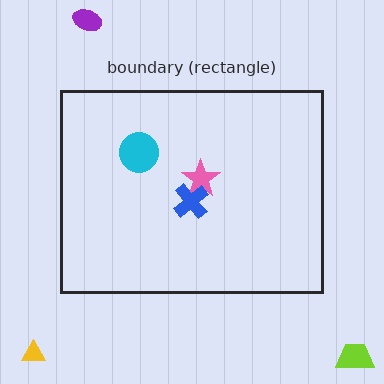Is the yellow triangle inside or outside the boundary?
Outside.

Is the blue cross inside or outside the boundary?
Inside.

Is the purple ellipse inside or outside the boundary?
Outside.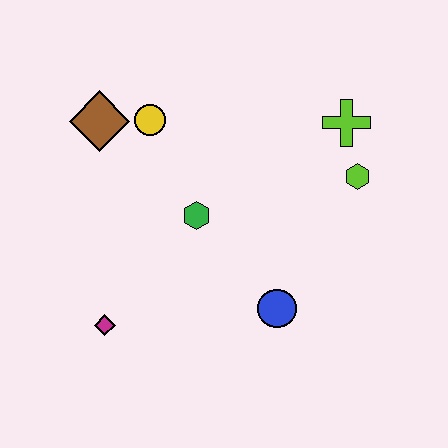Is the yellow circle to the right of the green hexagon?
No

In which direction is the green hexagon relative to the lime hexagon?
The green hexagon is to the left of the lime hexagon.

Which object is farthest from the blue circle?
The brown diamond is farthest from the blue circle.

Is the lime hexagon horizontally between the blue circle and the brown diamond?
No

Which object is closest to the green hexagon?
The yellow circle is closest to the green hexagon.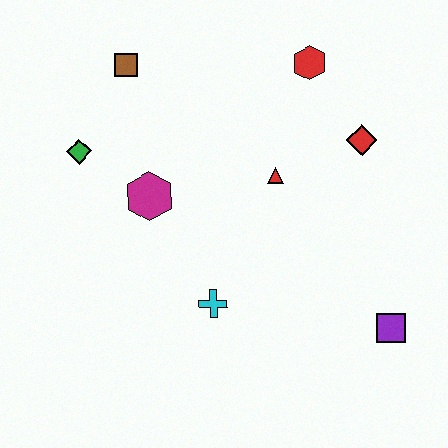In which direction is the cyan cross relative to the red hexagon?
The cyan cross is below the red hexagon.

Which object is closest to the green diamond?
The magenta hexagon is closest to the green diamond.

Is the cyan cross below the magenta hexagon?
Yes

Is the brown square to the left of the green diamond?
No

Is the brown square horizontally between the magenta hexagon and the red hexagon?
No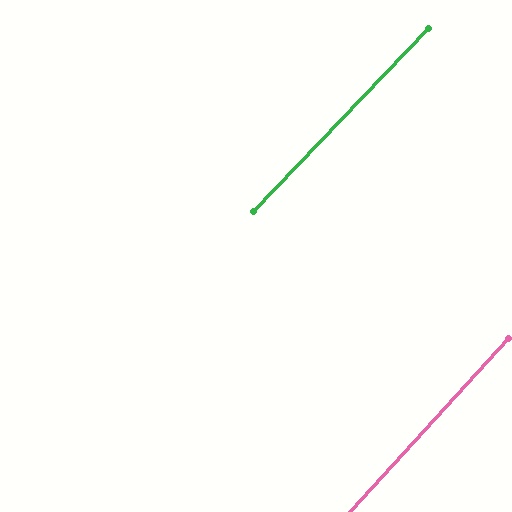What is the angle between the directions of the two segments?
Approximately 1 degree.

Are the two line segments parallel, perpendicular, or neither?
Parallel — their directions differ by only 1.3°.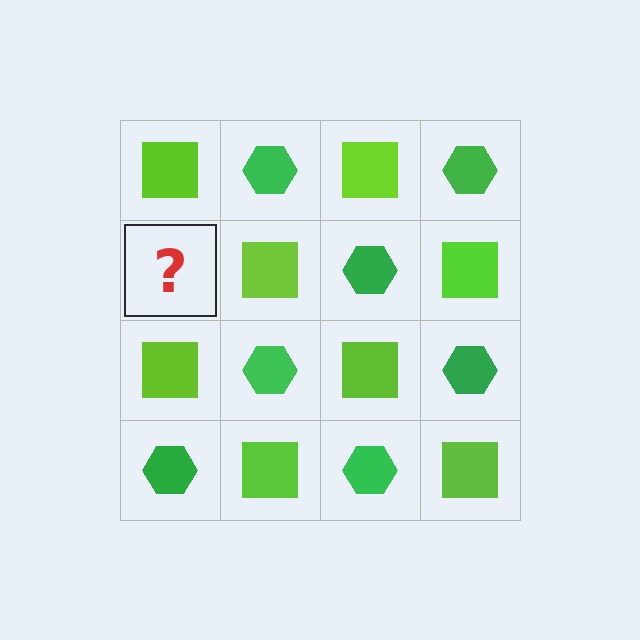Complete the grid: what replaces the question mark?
The question mark should be replaced with a green hexagon.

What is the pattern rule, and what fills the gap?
The rule is that it alternates lime square and green hexagon in a checkerboard pattern. The gap should be filled with a green hexagon.